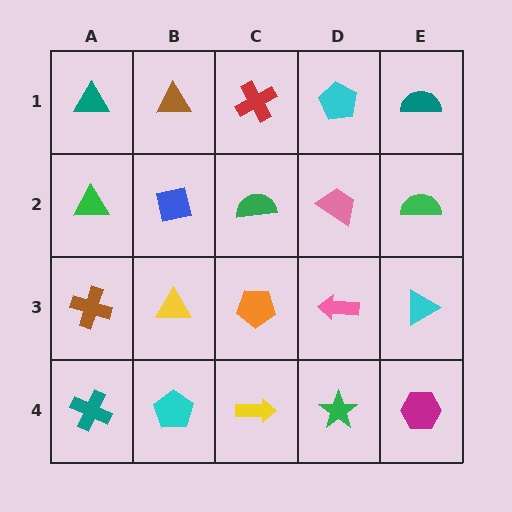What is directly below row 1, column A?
A green triangle.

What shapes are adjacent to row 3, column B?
A blue square (row 2, column B), a cyan pentagon (row 4, column B), a brown cross (row 3, column A), an orange pentagon (row 3, column C).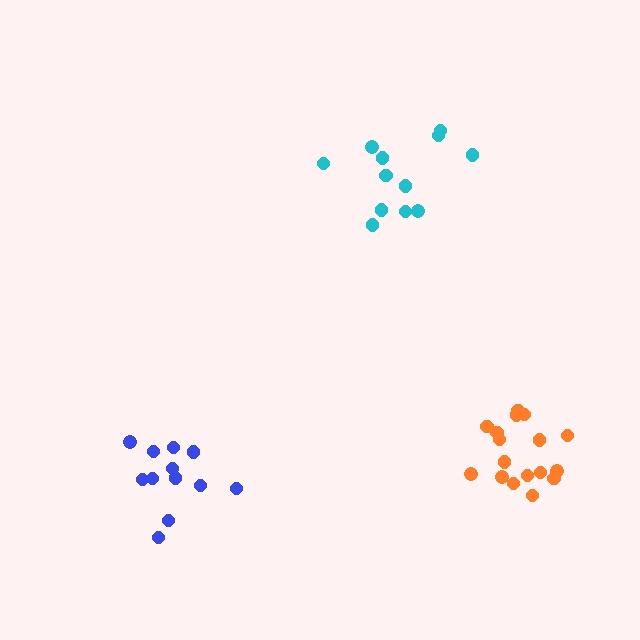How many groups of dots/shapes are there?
There are 3 groups.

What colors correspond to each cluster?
The clusters are colored: cyan, blue, orange.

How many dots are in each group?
Group 1: 12 dots, Group 2: 12 dots, Group 3: 17 dots (41 total).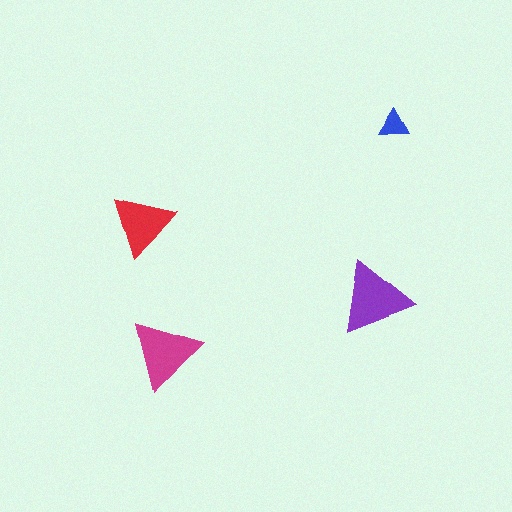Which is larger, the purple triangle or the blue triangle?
The purple one.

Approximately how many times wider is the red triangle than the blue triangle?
About 2 times wider.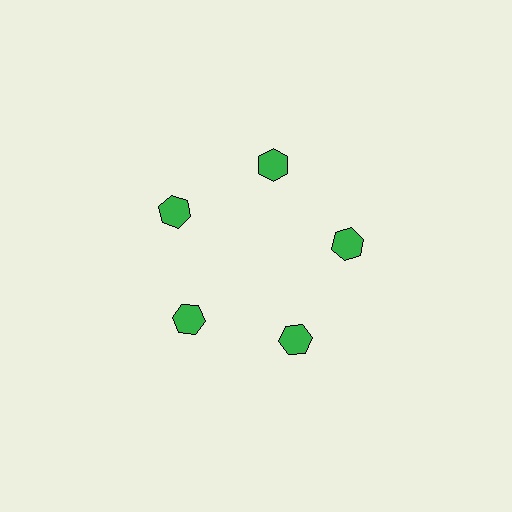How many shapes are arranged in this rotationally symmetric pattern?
There are 5 shapes, arranged in 5 groups of 1.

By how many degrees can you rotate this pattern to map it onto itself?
The pattern maps onto itself every 72 degrees of rotation.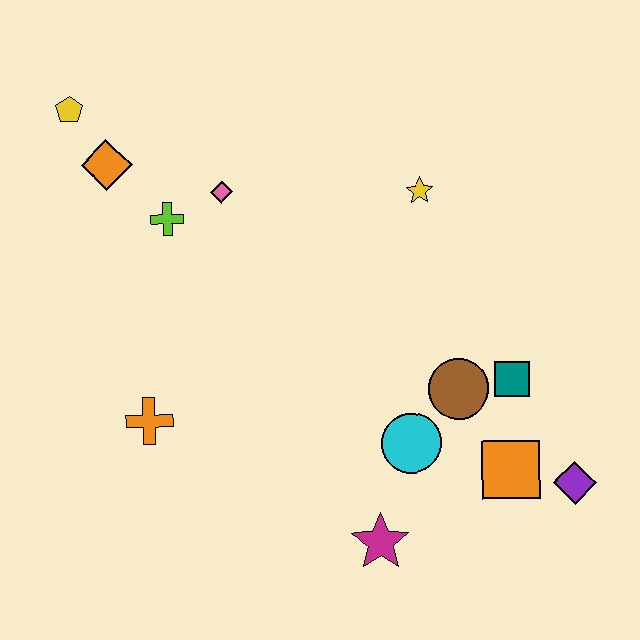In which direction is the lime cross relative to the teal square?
The lime cross is to the left of the teal square.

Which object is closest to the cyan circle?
The brown circle is closest to the cyan circle.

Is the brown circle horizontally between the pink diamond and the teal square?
Yes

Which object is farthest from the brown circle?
The yellow pentagon is farthest from the brown circle.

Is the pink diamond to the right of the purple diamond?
No